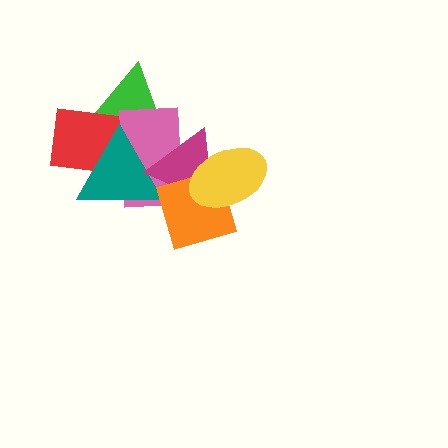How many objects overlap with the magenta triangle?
4 objects overlap with the magenta triangle.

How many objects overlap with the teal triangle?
5 objects overlap with the teal triangle.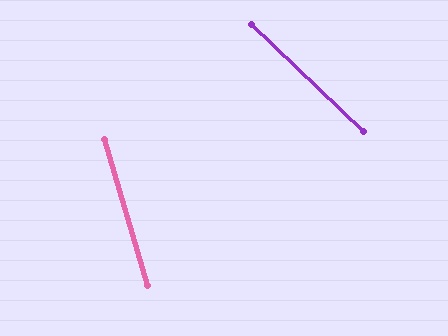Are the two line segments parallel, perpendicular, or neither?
Neither parallel nor perpendicular — they differ by about 30°.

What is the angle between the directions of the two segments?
Approximately 30 degrees.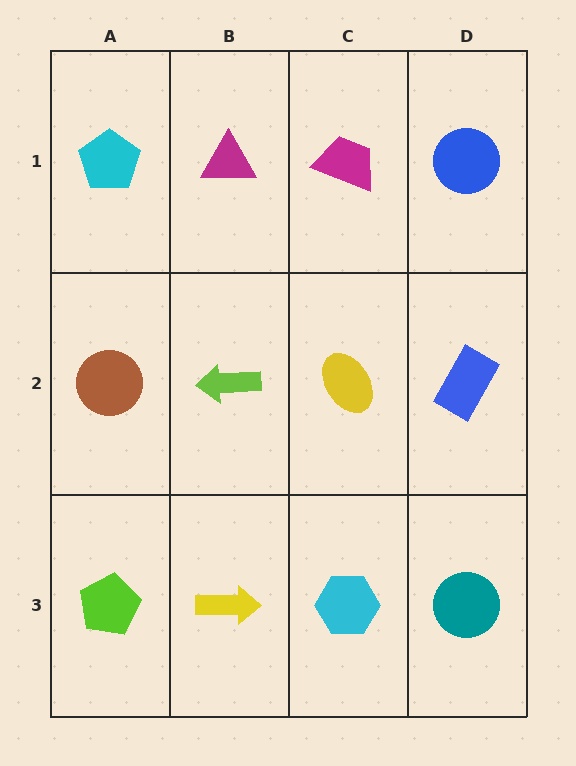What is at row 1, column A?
A cyan pentagon.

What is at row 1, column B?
A magenta triangle.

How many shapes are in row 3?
4 shapes.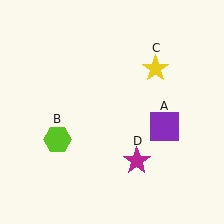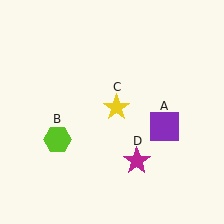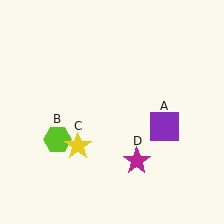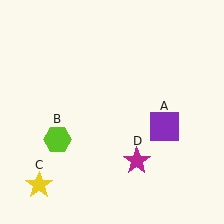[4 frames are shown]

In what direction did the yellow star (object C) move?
The yellow star (object C) moved down and to the left.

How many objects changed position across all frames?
1 object changed position: yellow star (object C).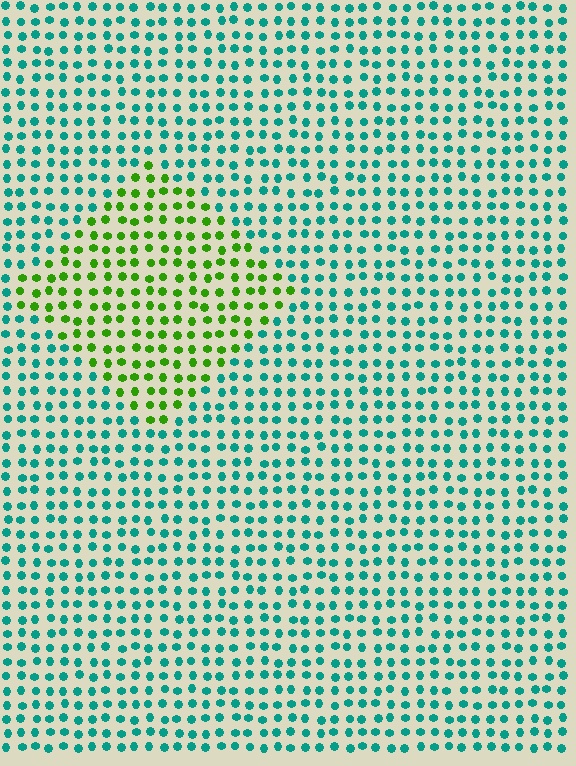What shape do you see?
I see a diamond.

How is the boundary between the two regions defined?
The boundary is defined purely by a slight shift in hue (about 66 degrees). Spacing, size, and orientation are identical on both sides.